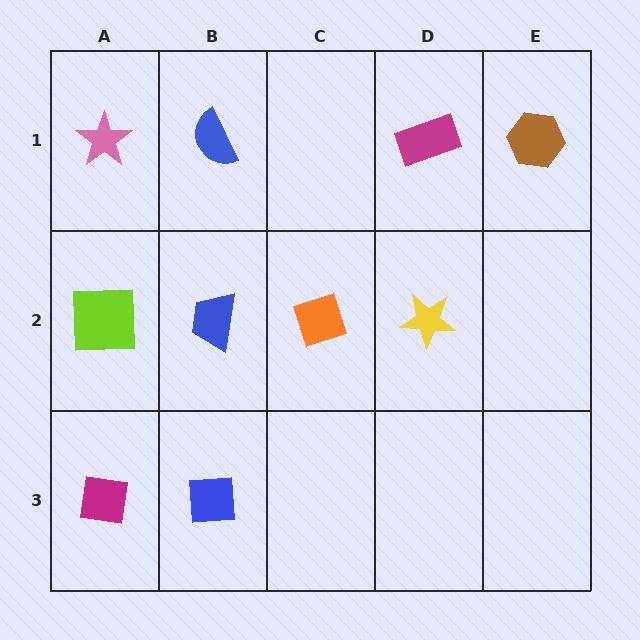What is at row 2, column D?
A yellow star.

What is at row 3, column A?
A magenta square.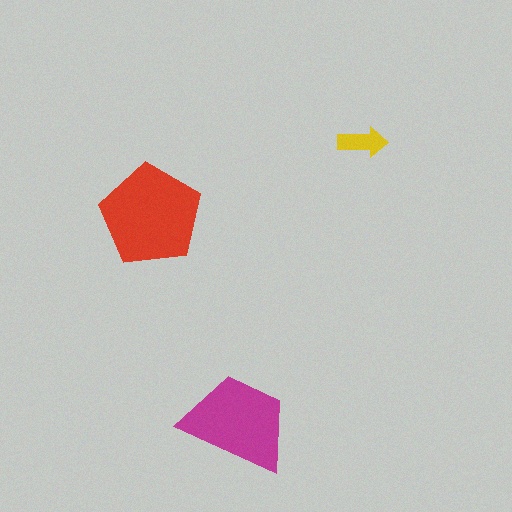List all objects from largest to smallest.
The red pentagon, the magenta trapezoid, the yellow arrow.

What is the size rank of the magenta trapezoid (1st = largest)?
2nd.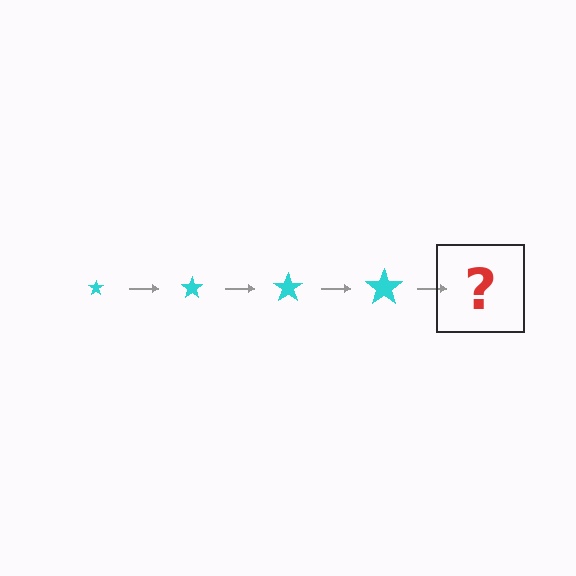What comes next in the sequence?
The next element should be a cyan star, larger than the previous one.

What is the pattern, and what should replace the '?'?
The pattern is that the star gets progressively larger each step. The '?' should be a cyan star, larger than the previous one.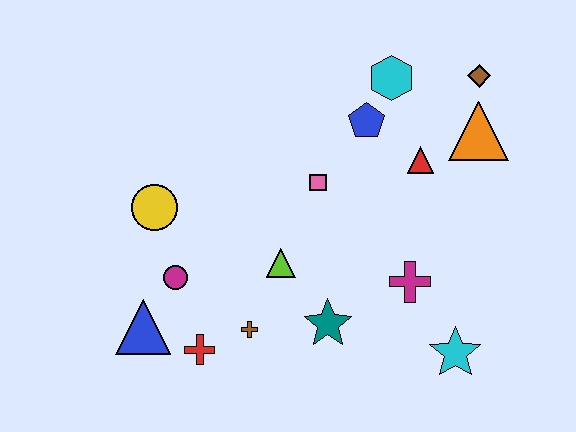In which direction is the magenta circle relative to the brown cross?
The magenta circle is to the left of the brown cross.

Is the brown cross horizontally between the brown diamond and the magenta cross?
No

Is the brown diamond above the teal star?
Yes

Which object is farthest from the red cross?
The brown diamond is farthest from the red cross.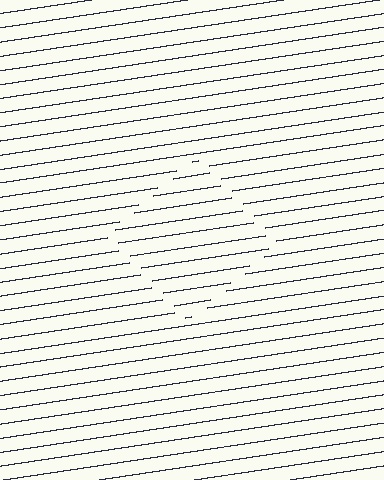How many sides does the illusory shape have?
4 sides — the line-ends trace a square.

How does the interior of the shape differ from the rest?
The interior of the shape contains the same grating, shifted by half a period — the contour is defined by the phase discontinuity where line-ends from the inner and outer gratings abut.